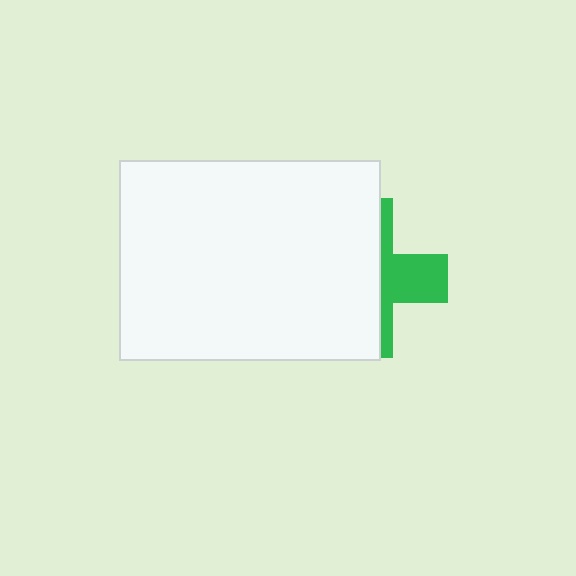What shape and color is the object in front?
The object in front is a white rectangle.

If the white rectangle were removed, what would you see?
You would see the complete green cross.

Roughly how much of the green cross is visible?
A small part of it is visible (roughly 34%).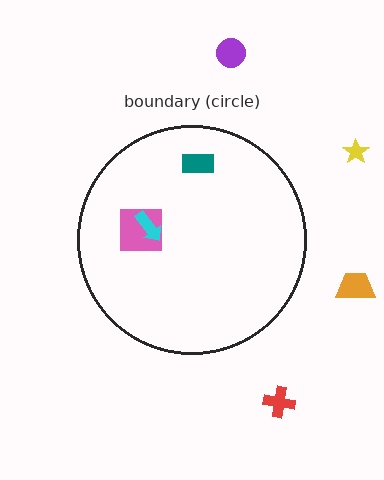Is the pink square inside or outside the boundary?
Inside.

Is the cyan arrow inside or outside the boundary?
Inside.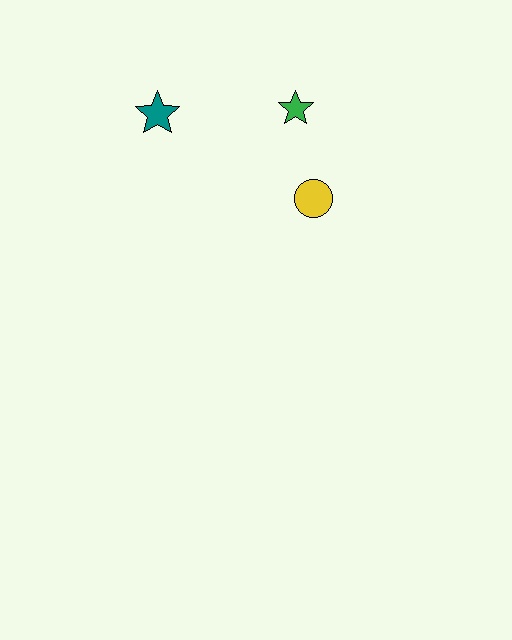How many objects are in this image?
There are 3 objects.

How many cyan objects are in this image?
There are no cyan objects.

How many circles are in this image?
There is 1 circle.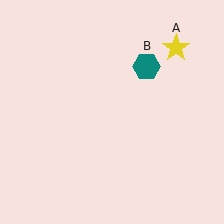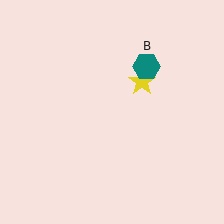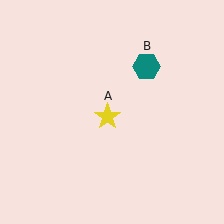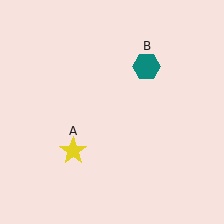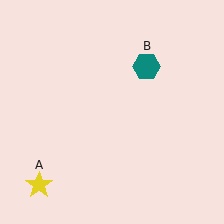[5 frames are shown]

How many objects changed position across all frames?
1 object changed position: yellow star (object A).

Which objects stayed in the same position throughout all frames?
Teal hexagon (object B) remained stationary.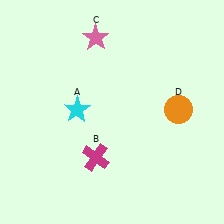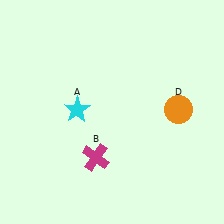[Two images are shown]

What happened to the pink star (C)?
The pink star (C) was removed in Image 2. It was in the top-left area of Image 1.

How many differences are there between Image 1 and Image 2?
There is 1 difference between the two images.